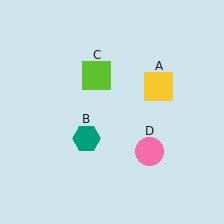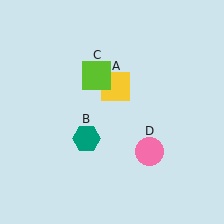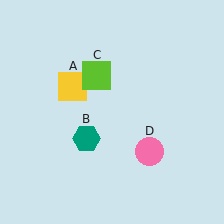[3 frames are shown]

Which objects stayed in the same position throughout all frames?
Teal hexagon (object B) and lime square (object C) and pink circle (object D) remained stationary.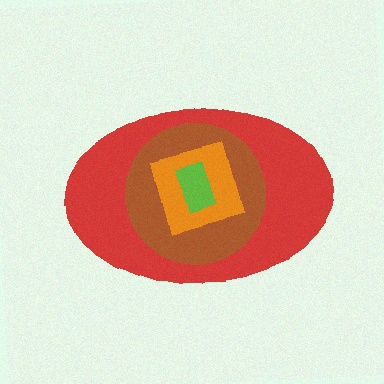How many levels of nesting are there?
4.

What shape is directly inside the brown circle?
The orange square.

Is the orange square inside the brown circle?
Yes.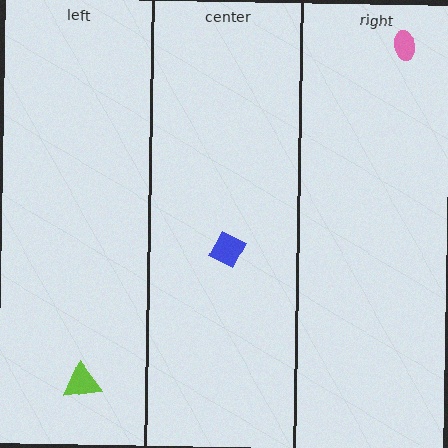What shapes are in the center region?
The blue diamond.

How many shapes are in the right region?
1.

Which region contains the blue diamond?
The center region.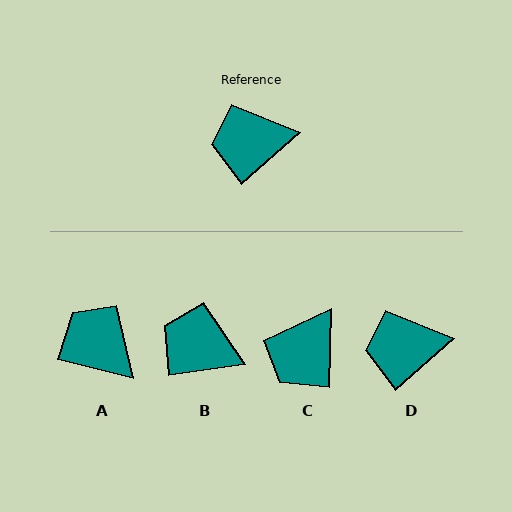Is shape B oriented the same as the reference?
No, it is off by about 33 degrees.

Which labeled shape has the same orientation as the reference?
D.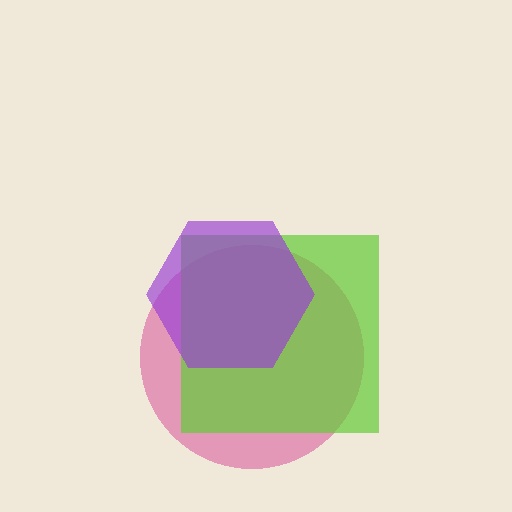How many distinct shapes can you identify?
There are 3 distinct shapes: a pink circle, a lime square, a purple hexagon.